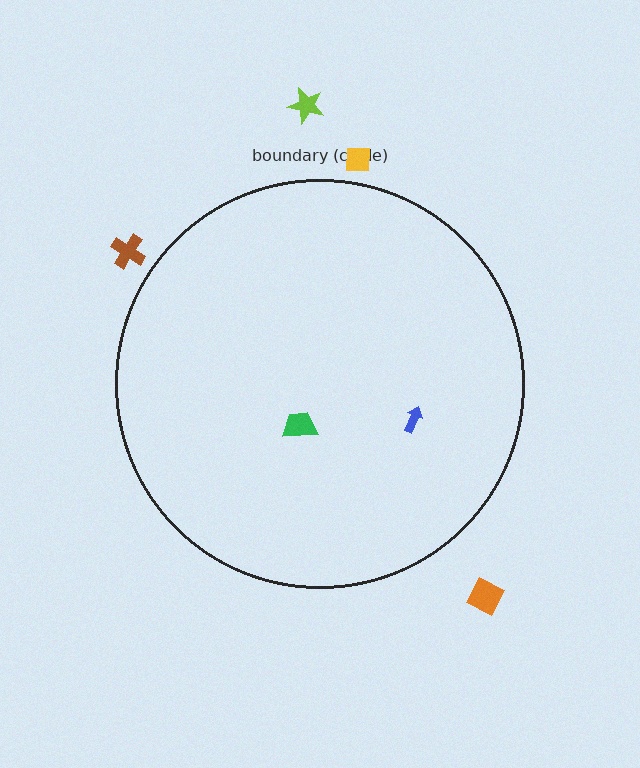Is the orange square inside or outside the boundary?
Outside.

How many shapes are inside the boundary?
2 inside, 4 outside.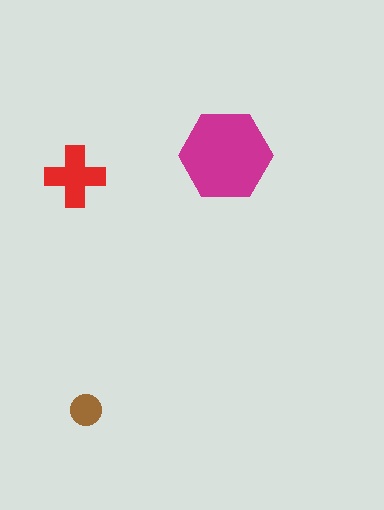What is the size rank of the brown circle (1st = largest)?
3rd.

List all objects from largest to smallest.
The magenta hexagon, the red cross, the brown circle.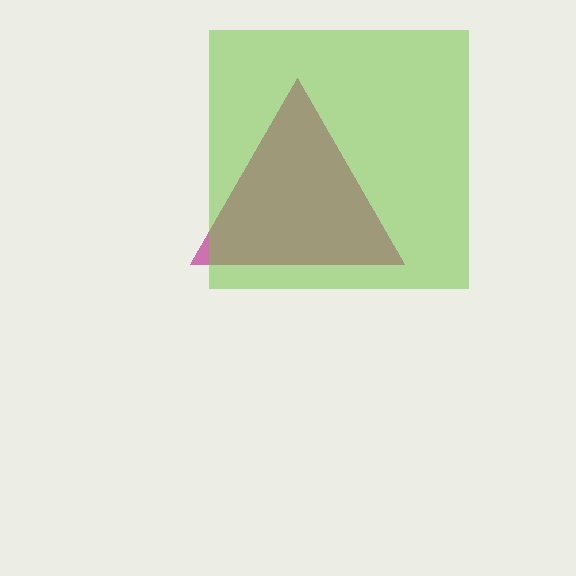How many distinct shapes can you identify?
There are 2 distinct shapes: a magenta triangle, a lime square.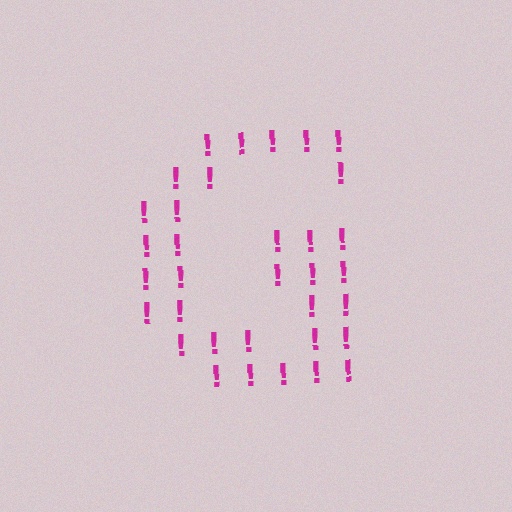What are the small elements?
The small elements are exclamation marks.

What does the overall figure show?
The overall figure shows the letter G.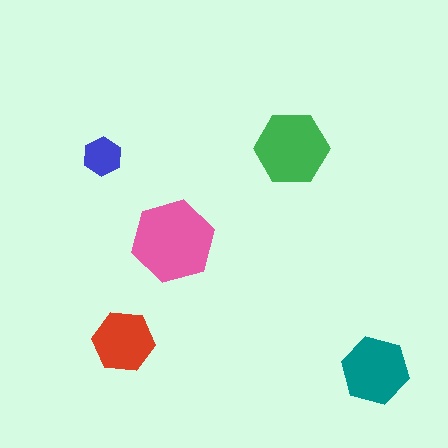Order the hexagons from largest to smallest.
the pink one, the green one, the teal one, the red one, the blue one.